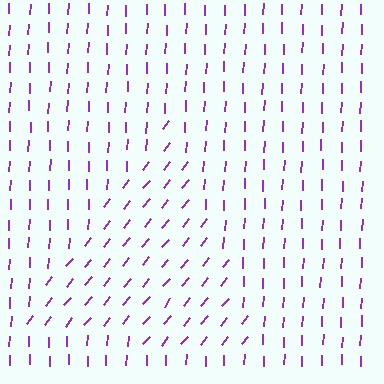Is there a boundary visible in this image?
Yes, there is a texture boundary formed by a change in line orientation.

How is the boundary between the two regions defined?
The boundary is defined purely by a change in line orientation (approximately 36 degrees difference). All lines are the same color and thickness.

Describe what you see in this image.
The image is filled with small purple line segments. A triangle region in the image has lines oriented differently from the surrounding lines, creating a visible texture boundary.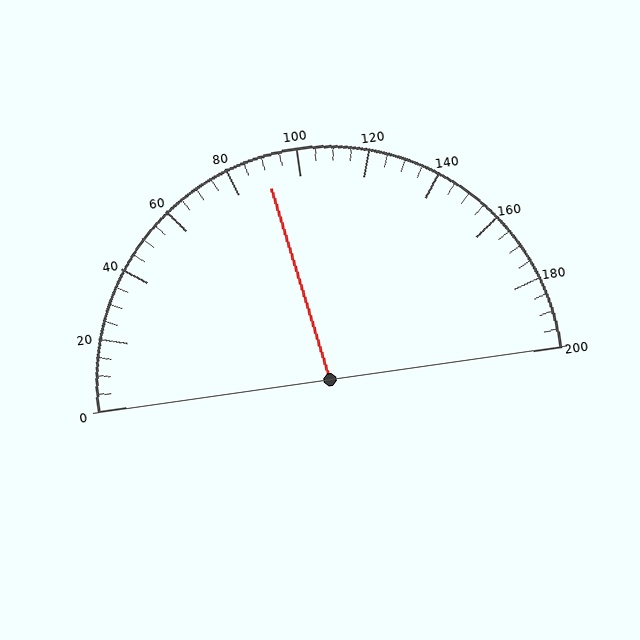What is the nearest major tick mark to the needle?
The nearest major tick mark is 80.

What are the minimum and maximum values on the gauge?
The gauge ranges from 0 to 200.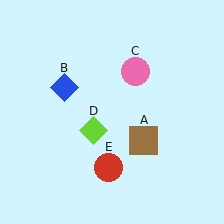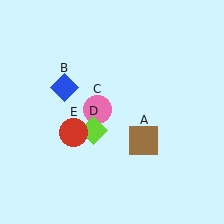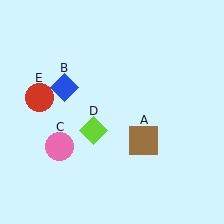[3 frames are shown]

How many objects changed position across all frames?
2 objects changed position: pink circle (object C), red circle (object E).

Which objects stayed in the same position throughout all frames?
Brown square (object A) and blue diamond (object B) and lime diamond (object D) remained stationary.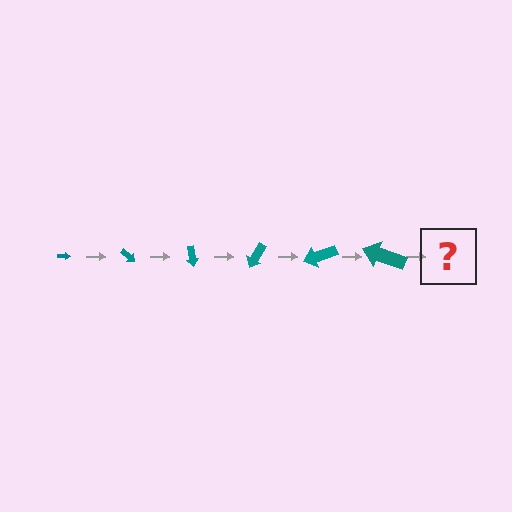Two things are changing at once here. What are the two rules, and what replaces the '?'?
The two rules are that the arrow grows larger each step and it rotates 40 degrees each step. The '?' should be an arrow, larger than the previous one and rotated 240 degrees from the start.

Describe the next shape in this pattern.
It should be an arrow, larger than the previous one and rotated 240 degrees from the start.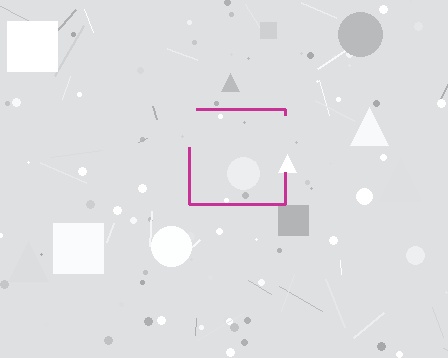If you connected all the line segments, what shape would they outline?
They would outline a square.